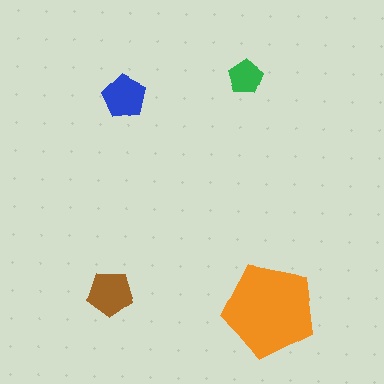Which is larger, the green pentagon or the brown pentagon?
The brown one.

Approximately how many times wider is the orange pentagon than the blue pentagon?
About 2 times wider.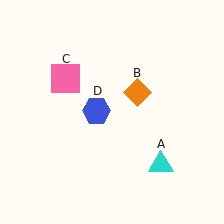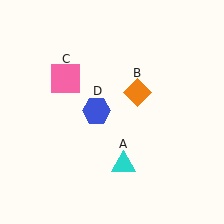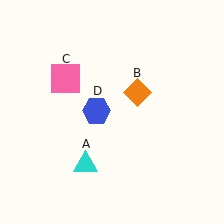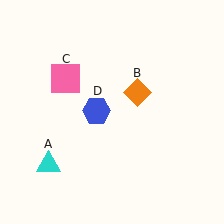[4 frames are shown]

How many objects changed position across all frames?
1 object changed position: cyan triangle (object A).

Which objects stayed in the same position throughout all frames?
Orange diamond (object B) and pink square (object C) and blue hexagon (object D) remained stationary.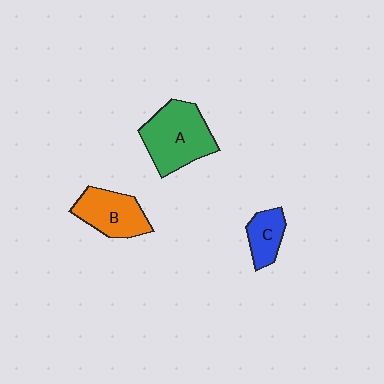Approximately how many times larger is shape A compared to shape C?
Approximately 2.2 times.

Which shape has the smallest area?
Shape C (blue).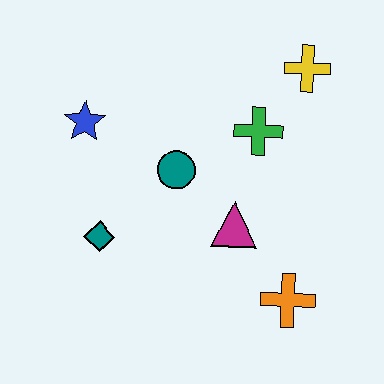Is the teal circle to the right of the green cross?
No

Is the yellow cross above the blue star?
Yes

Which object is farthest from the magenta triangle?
The blue star is farthest from the magenta triangle.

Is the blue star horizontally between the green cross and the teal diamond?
No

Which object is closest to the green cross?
The yellow cross is closest to the green cross.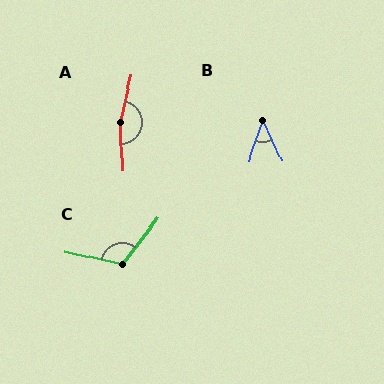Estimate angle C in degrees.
Approximately 115 degrees.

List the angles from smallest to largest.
B (44°), C (115°), A (165°).